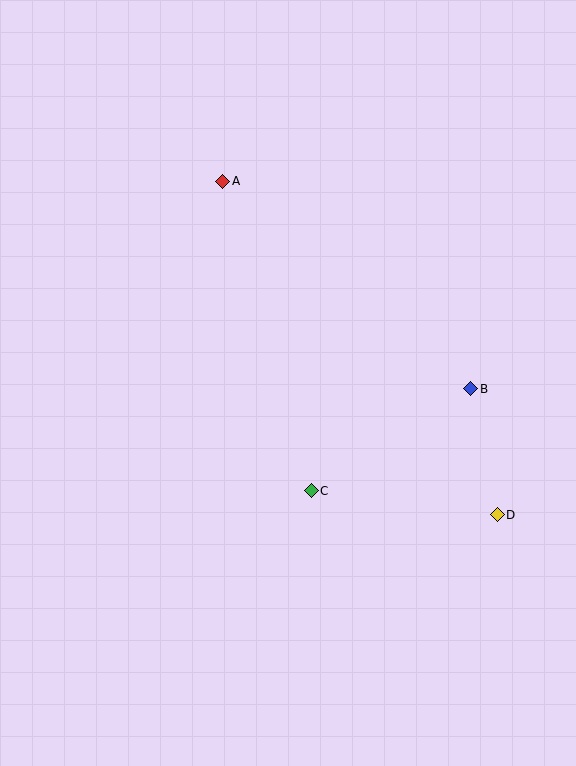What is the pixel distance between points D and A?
The distance between D and A is 432 pixels.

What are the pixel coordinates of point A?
Point A is at (223, 181).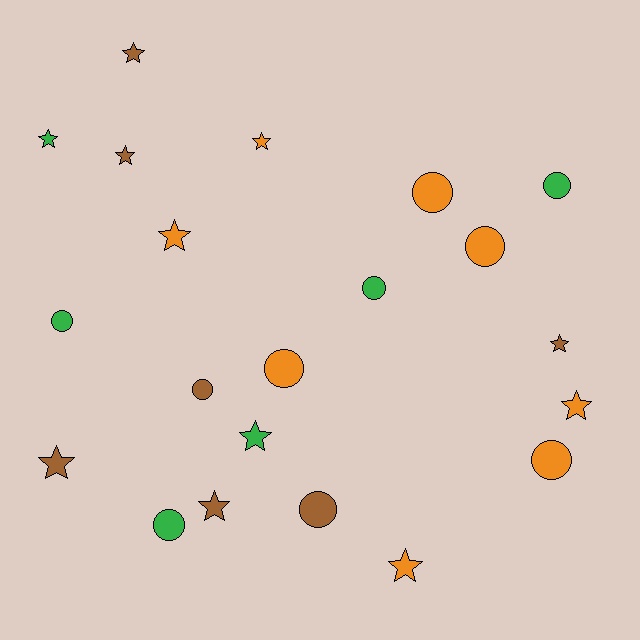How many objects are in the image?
There are 21 objects.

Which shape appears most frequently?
Star, with 11 objects.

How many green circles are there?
There are 4 green circles.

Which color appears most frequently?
Orange, with 8 objects.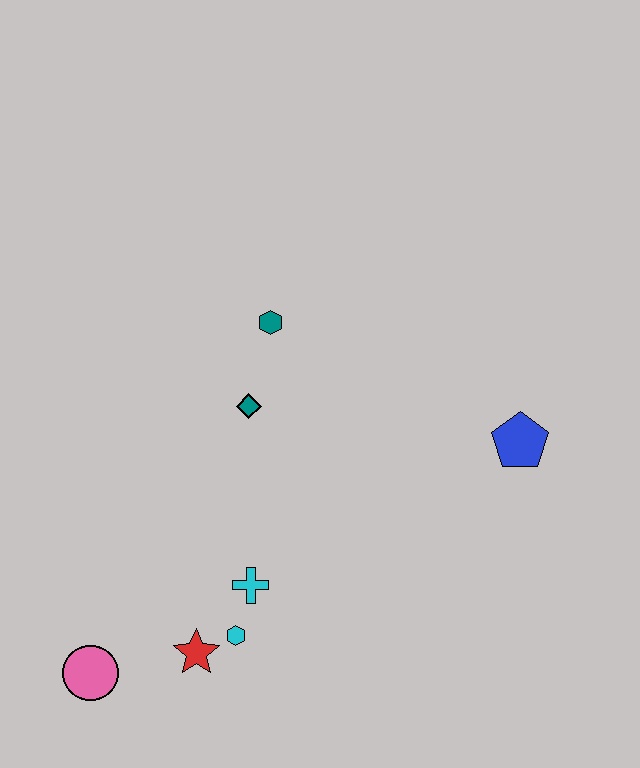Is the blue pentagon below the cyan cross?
No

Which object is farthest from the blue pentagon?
The pink circle is farthest from the blue pentagon.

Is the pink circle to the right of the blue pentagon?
No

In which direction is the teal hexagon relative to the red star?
The teal hexagon is above the red star.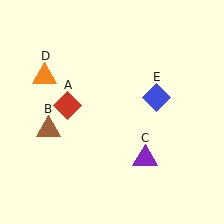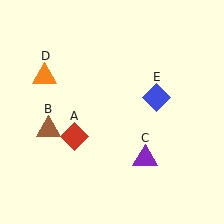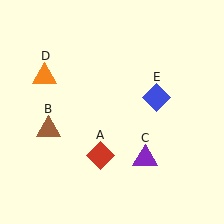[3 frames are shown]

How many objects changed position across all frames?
1 object changed position: red diamond (object A).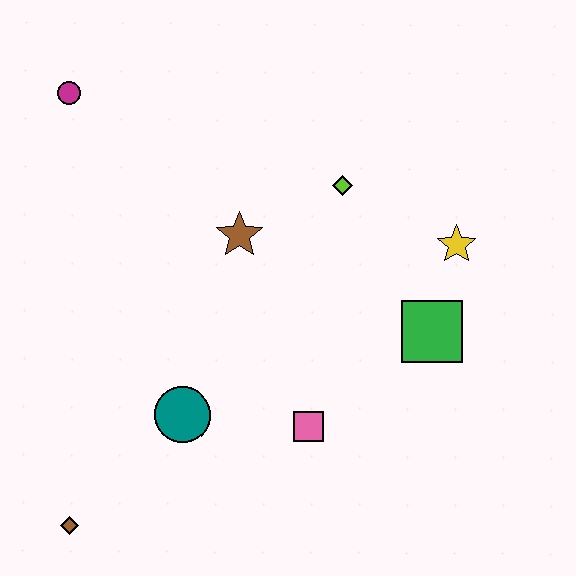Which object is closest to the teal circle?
The pink square is closest to the teal circle.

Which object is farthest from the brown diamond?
The yellow star is farthest from the brown diamond.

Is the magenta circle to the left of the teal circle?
Yes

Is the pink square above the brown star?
No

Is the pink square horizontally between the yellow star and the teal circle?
Yes